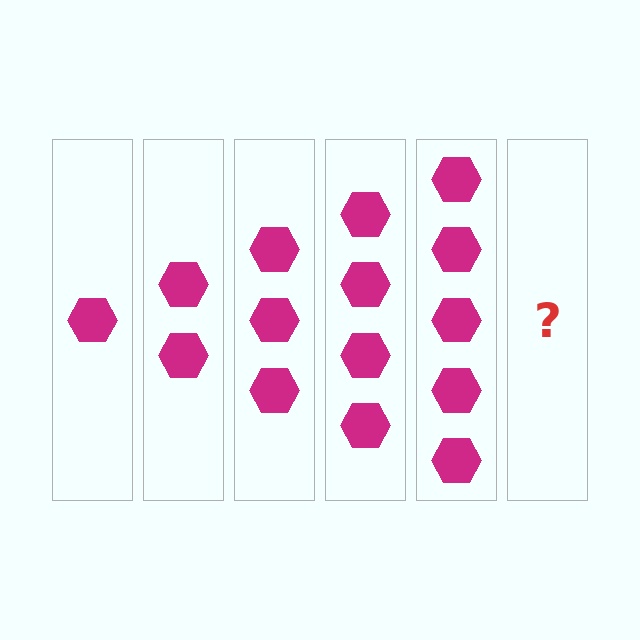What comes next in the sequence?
The next element should be 6 hexagons.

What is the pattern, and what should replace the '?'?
The pattern is that each step adds one more hexagon. The '?' should be 6 hexagons.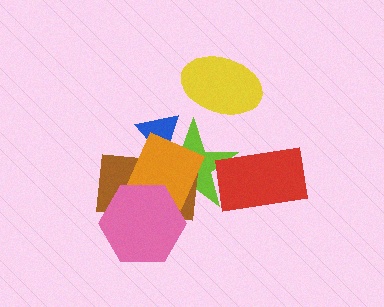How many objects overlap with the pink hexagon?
3 objects overlap with the pink hexagon.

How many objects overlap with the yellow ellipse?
0 objects overlap with the yellow ellipse.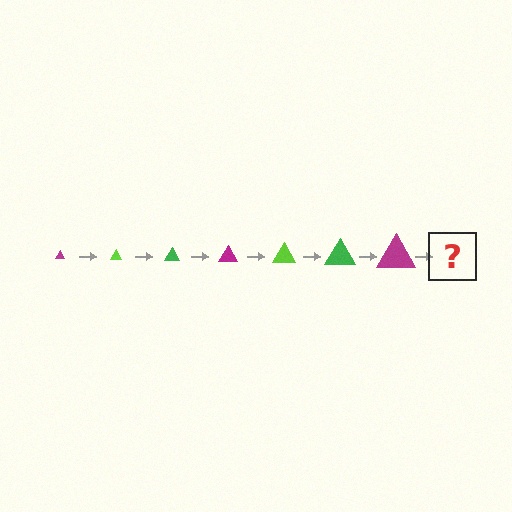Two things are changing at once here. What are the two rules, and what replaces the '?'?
The two rules are that the triangle grows larger each step and the color cycles through magenta, lime, and green. The '?' should be a lime triangle, larger than the previous one.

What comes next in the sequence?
The next element should be a lime triangle, larger than the previous one.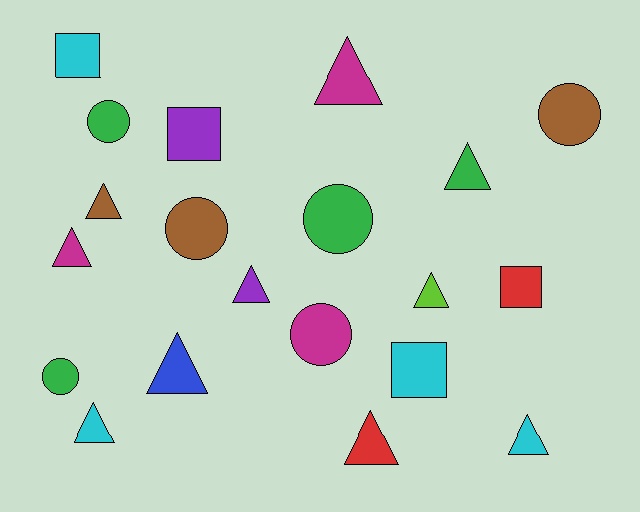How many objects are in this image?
There are 20 objects.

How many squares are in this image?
There are 4 squares.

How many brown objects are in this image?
There are 3 brown objects.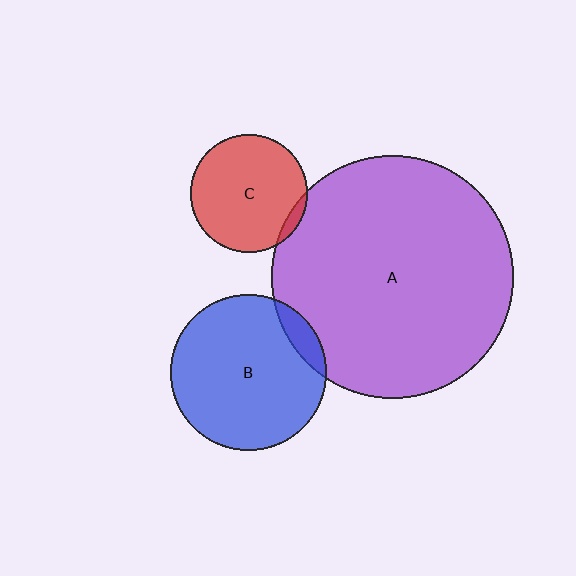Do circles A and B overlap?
Yes.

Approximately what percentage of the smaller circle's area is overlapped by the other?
Approximately 10%.